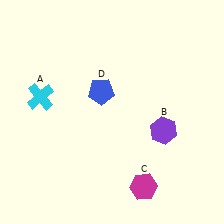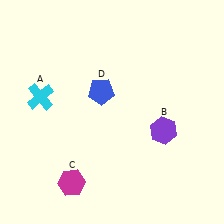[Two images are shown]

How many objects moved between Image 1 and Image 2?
1 object moved between the two images.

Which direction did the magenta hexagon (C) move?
The magenta hexagon (C) moved left.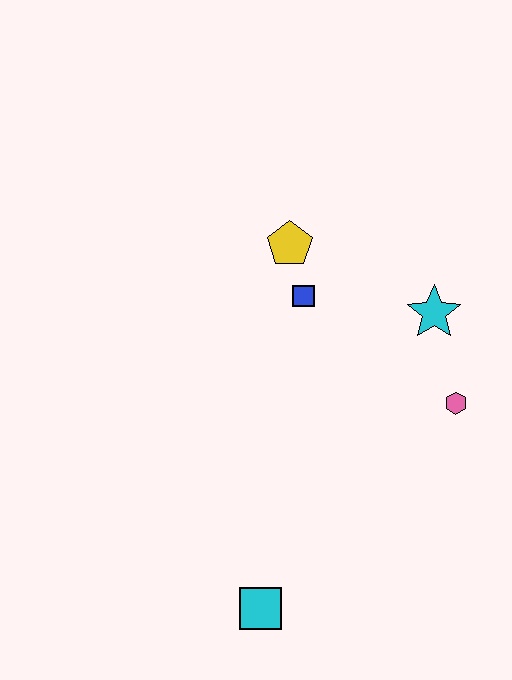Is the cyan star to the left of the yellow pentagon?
No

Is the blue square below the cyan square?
No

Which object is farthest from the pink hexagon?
The cyan square is farthest from the pink hexagon.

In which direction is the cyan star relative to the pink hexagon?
The cyan star is above the pink hexagon.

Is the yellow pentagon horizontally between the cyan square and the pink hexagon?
Yes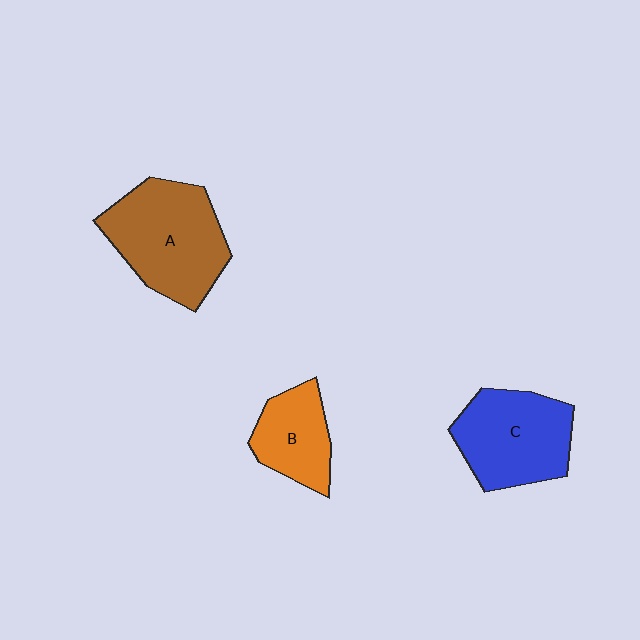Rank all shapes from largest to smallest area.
From largest to smallest: A (brown), C (blue), B (orange).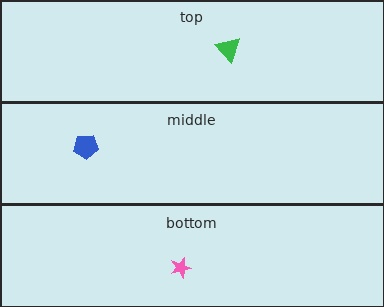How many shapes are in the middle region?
1.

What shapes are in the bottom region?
The pink star.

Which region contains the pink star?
The bottom region.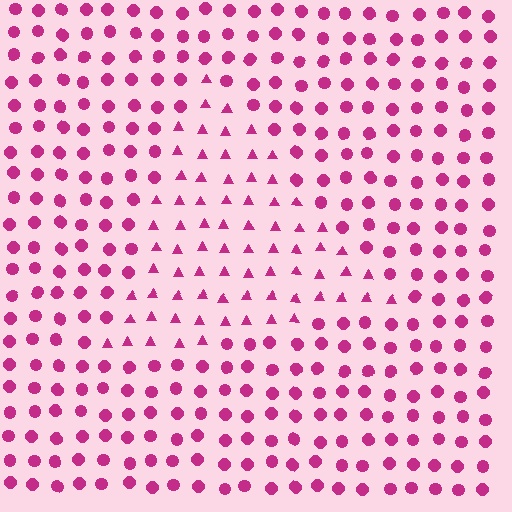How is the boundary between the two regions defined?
The boundary is defined by a change in element shape: triangles inside vs. circles outside. All elements share the same color and spacing.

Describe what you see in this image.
The image is filled with small magenta elements arranged in a uniform grid. A triangle-shaped region contains triangles, while the surrounding area contains circles. The boundary is defined purely by the change in element shape.